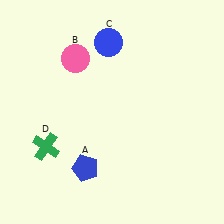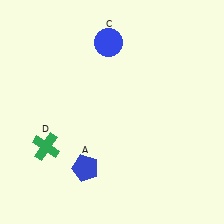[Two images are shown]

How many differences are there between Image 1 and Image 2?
There is 1 difference between the two images.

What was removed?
The pink circle (B) was removed in Image 2.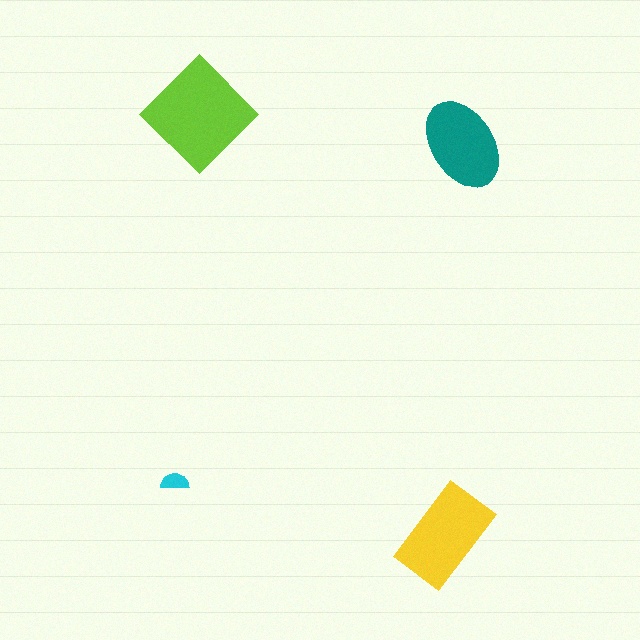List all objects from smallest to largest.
The cyan semicircle, the teal ellipse, the yellow rectangle, the lime diamond.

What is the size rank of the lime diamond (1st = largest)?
1st.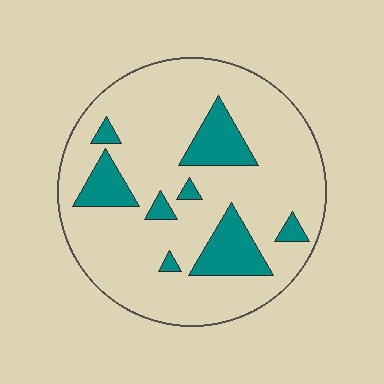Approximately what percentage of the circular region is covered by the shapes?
Approximately 20%.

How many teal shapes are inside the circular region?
8.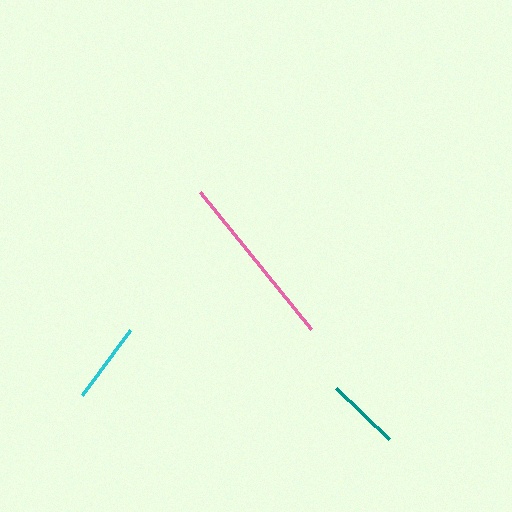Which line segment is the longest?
The pink line is the longest at approximately 177 pixels.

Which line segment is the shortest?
The teal line is the shortest at approximately 74 pixels.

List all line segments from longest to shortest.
From longest to shortest: pink, cyan, teal.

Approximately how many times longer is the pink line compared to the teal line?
The pink line is approximately 2.4 times the length of the teal line.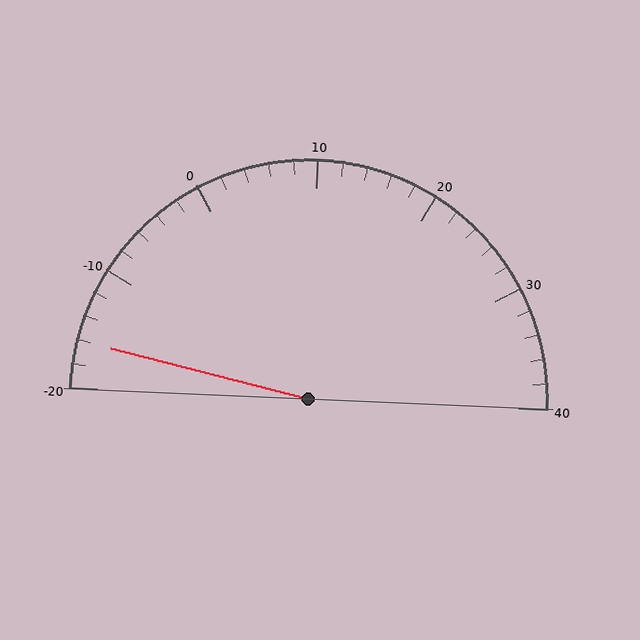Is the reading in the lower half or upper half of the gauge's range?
The reading is in the lower half of the range (-20 to 40).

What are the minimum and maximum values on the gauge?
The gauge ranges from -20 to 40.